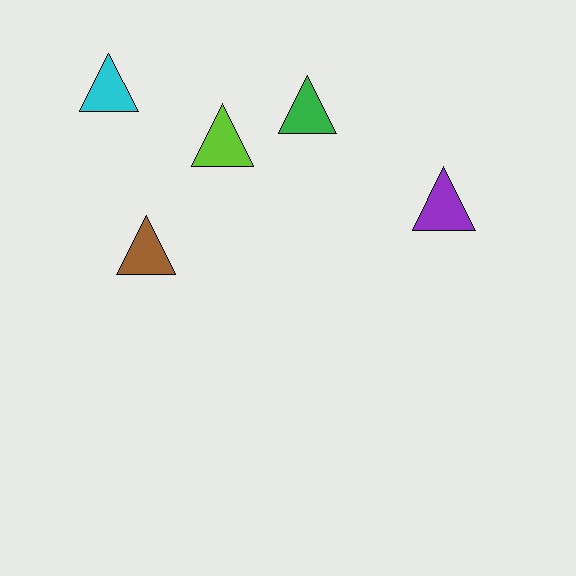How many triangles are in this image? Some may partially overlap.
There are 5 triangles.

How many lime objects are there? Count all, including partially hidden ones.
There is 1 lime object.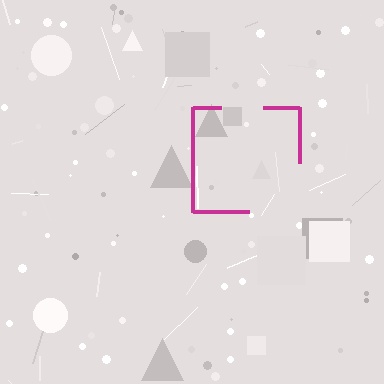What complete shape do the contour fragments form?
The contour fragments form a square.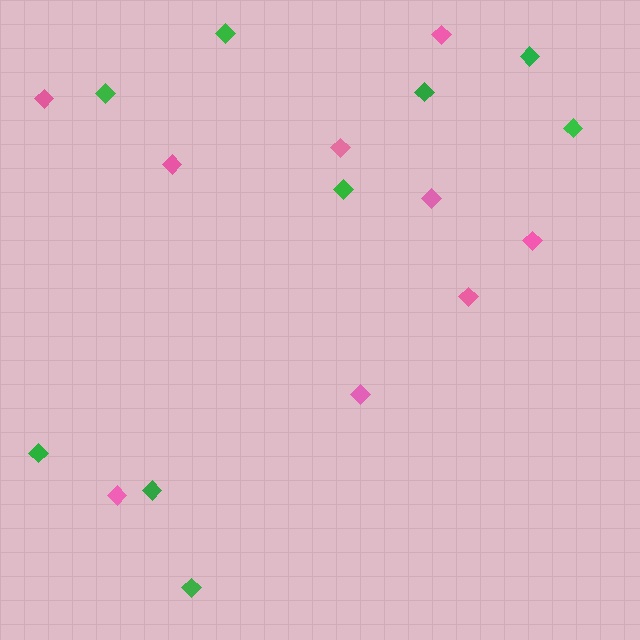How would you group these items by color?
There are 2 groups: one group of pink diamonds (9) and one group of green diamonds (9).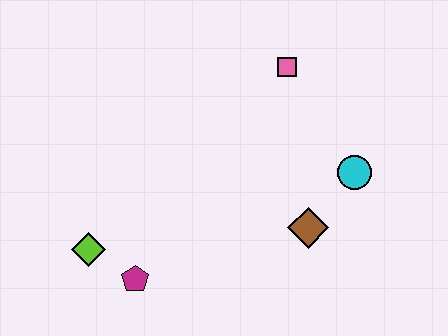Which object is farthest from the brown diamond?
The lime diamond is farthest from the brown diamond.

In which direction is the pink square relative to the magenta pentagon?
The pink square is above the magenta pentagon.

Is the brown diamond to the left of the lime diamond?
No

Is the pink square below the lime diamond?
No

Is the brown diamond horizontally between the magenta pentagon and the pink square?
No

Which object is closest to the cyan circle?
The brown diamond is closest to the cyan circle.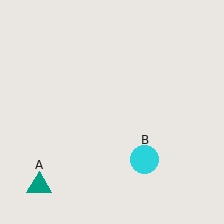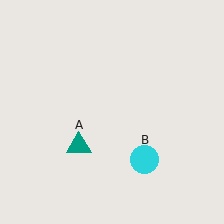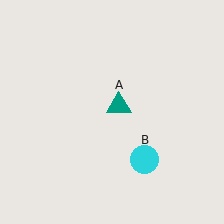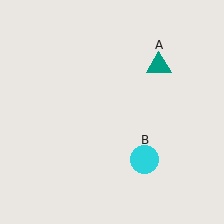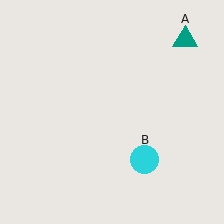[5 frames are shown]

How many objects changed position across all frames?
1 object changed position: teal triangle (object A).